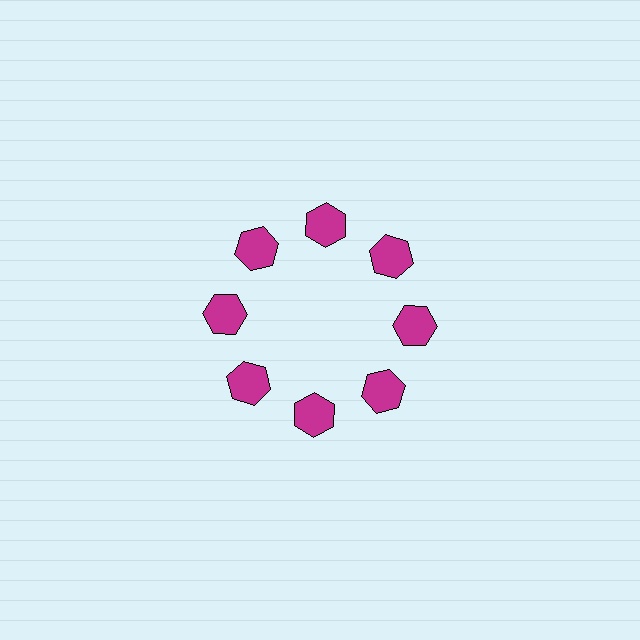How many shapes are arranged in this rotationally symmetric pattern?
There are 8 shapes, arranged in 8 groups of 1.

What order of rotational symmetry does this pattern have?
This pattern has 8-fold rotational symmetry.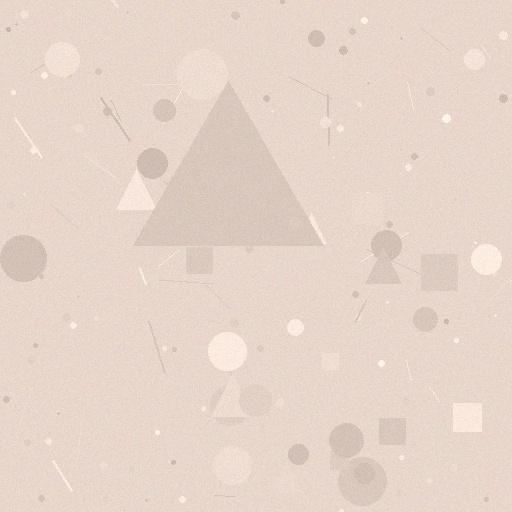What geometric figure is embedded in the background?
A triangle is embedded in the background.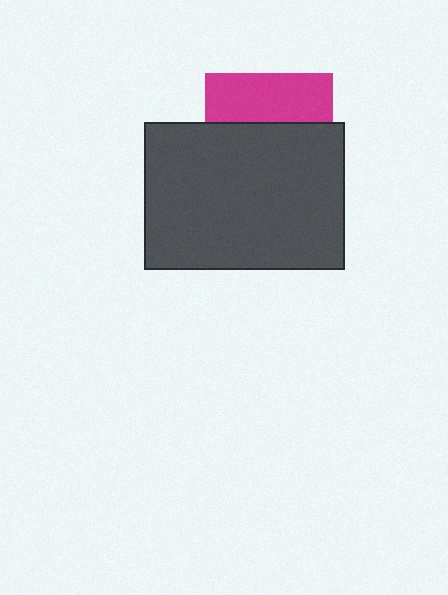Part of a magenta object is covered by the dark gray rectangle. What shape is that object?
It is a square.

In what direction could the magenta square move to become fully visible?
The magenta square could move up. That would shift it out from behind the dark gray rectangle entirely.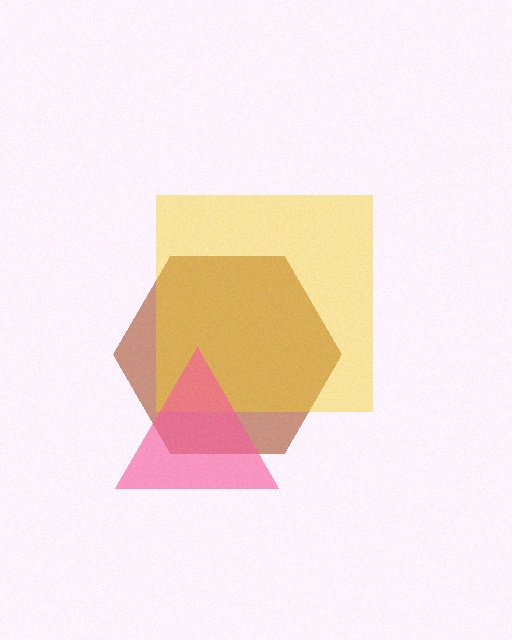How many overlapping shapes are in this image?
There are 3 overlapping shapes in the image.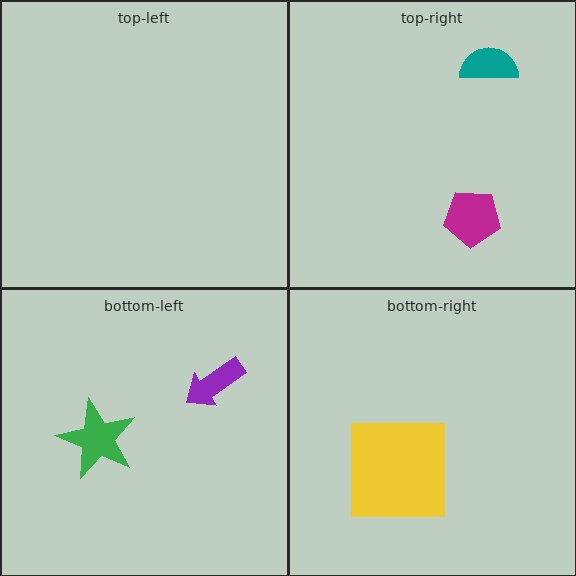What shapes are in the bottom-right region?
The yellow square.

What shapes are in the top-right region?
The magenta pentagon, the teal semicircle.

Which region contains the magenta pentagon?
The top-right region.